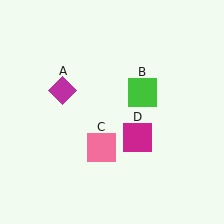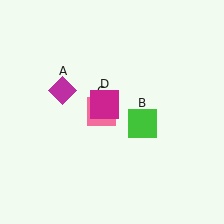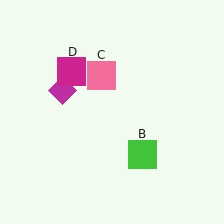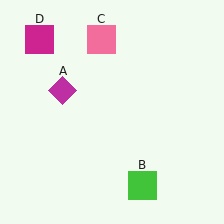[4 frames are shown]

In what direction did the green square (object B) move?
The green square (object B) moved down.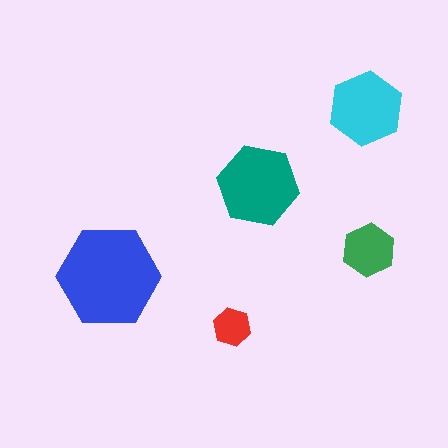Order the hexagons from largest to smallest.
the blue one, the teal one, the cyan one, the green one, the red one.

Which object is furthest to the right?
The green hexagon is rightmost.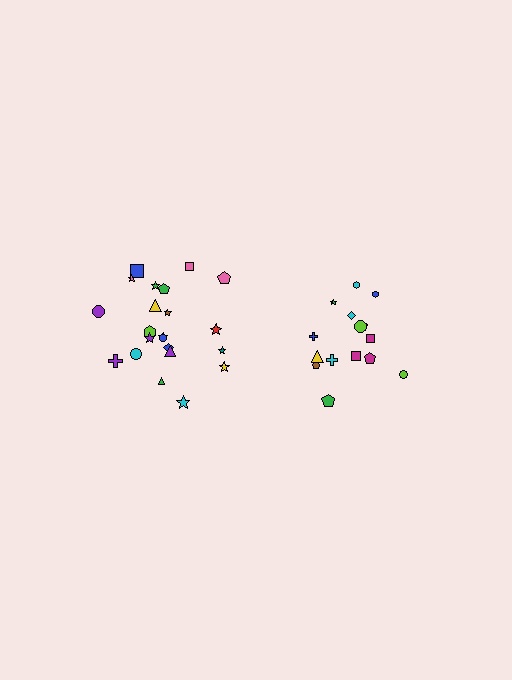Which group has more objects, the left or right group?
The left group.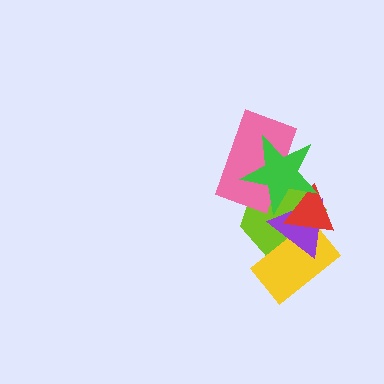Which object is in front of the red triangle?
The green star is in front of the red triangle.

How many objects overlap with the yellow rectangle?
3 objects overlap with the yellow rectangle.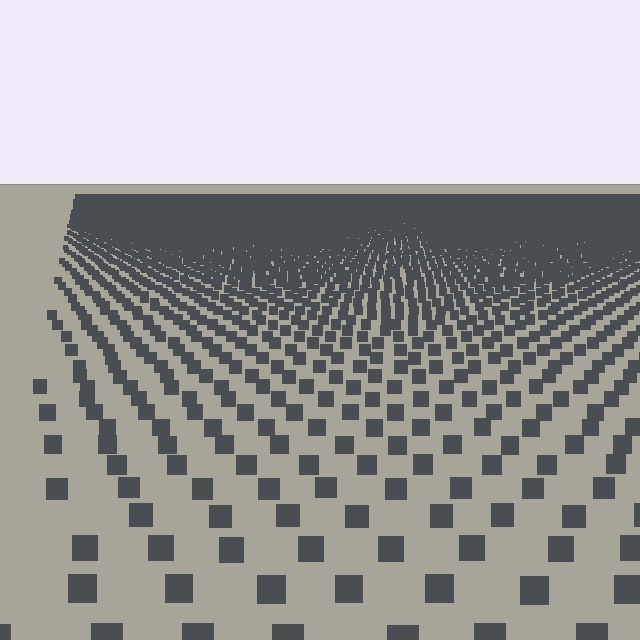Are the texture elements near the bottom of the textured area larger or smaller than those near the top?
Larger. Near the bottom, elements are closer to the viewer and appear at a bigger on-screen size.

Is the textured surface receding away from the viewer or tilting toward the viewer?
The surface is receding away from the viewer. Texture elements get smaller and denser toward the top.